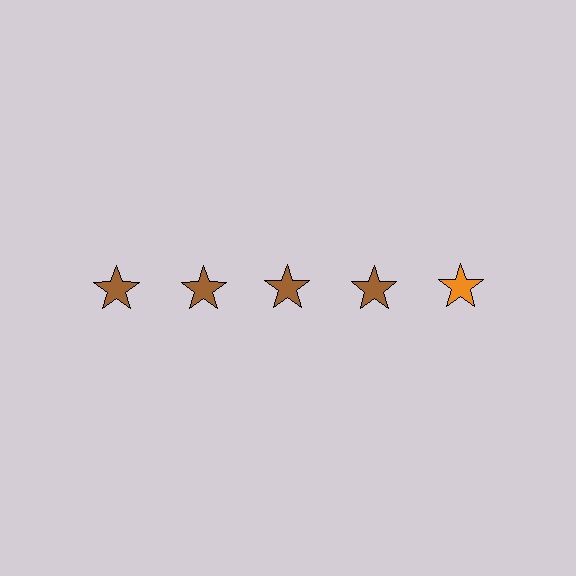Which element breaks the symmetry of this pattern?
The orange star in the top row, rightmost column breaks the symmetry. All other shapes are brown stars.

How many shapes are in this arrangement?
There are 5 shapes arranged in a grid pattern.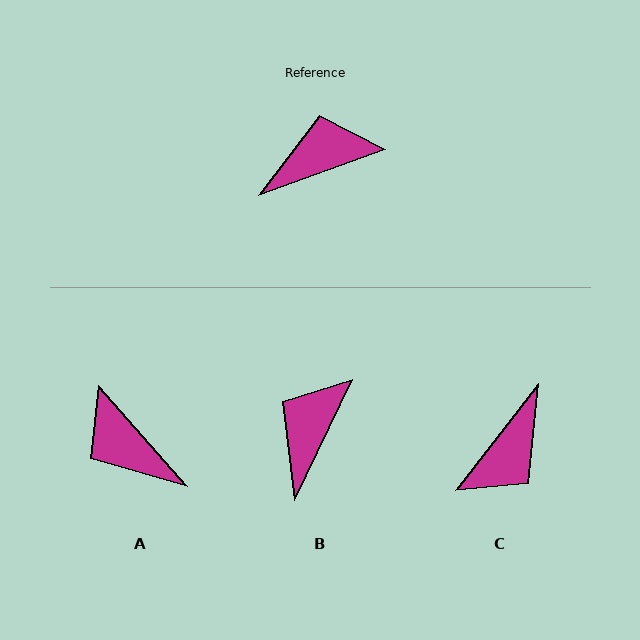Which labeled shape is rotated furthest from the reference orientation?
C, about 148 degrees away.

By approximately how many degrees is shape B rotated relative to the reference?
Approximately 44 degrees counter-clockwise.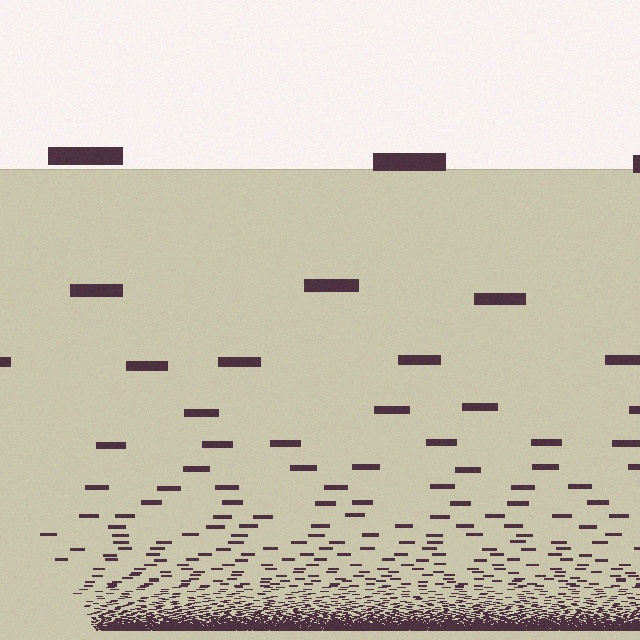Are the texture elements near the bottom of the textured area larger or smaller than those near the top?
Smaller. The gradient is inverted — elements near the bottom are smaller and denser.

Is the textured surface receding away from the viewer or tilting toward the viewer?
The surface appears to tilt toward the viewer. Texture elements get larger and sparser toward the top.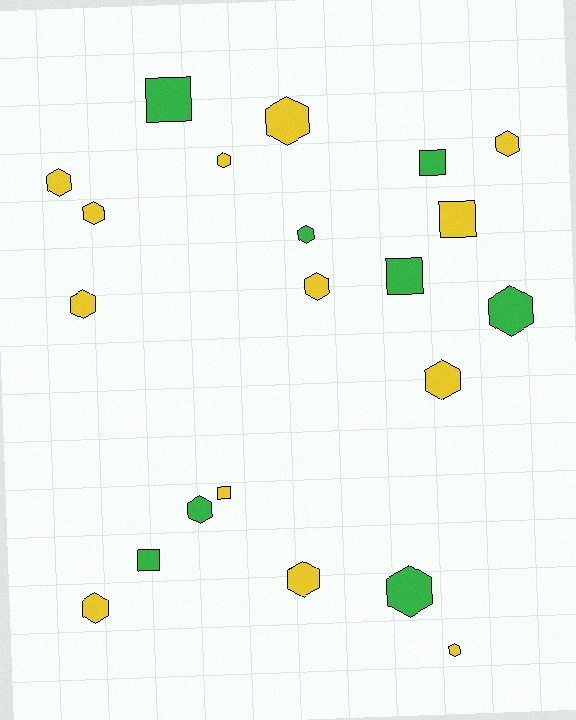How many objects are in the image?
There are 21 objects.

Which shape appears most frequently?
Hexagon, with 15 objects.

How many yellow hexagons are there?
There are 11 yellow hexagons.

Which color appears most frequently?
Yellow, with 13 objects.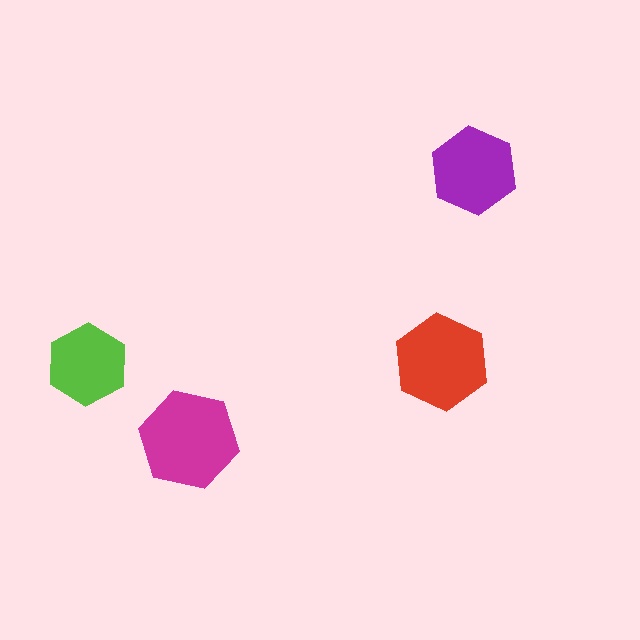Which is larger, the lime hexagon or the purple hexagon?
The purple one.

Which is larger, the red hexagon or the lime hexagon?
The red one.